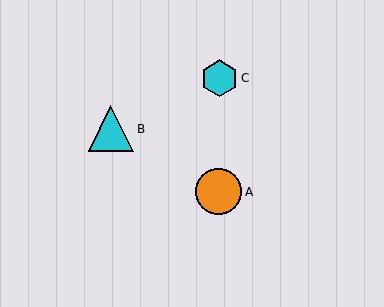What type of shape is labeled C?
Shape C is a cyan hexagon.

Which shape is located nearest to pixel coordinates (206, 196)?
The orange circle (labeled A) at (219, 192) is nearest to that location.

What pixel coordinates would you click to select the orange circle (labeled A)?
Click at (219, 192) to select the orange circle A.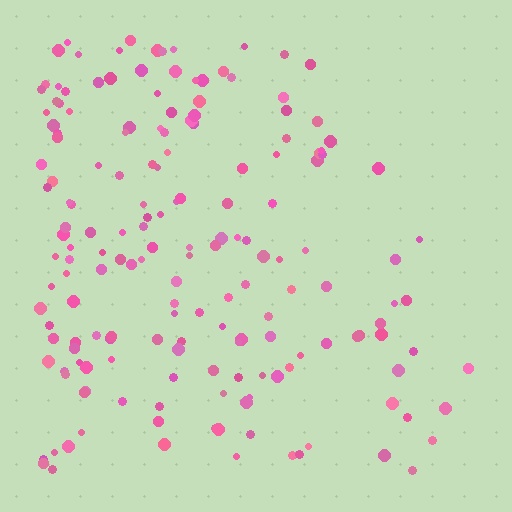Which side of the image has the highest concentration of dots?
The left.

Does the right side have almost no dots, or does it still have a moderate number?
Still a moderate number, just noticeably fewer than the left.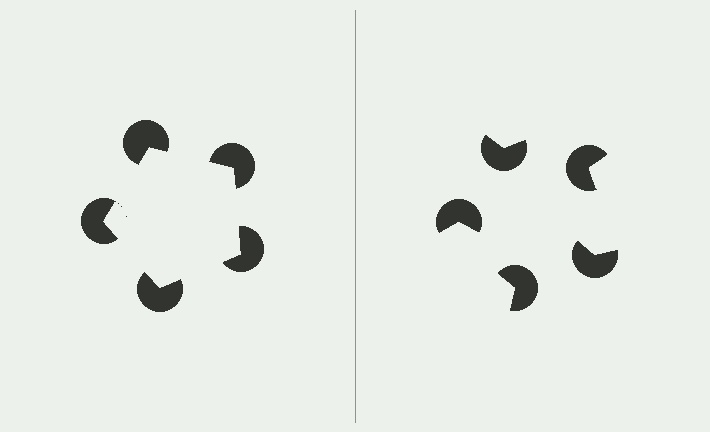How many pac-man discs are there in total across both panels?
10 — 5 on each side.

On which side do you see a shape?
An illusory pentagon appears on the left side. On the right side the wedge cuts are rotated, so no coherent shape forms.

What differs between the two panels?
The pac-man discs are positioned identically on both sides; only the wedge orientations differ. On the left they align to a pentagon; on the right they are misaligned.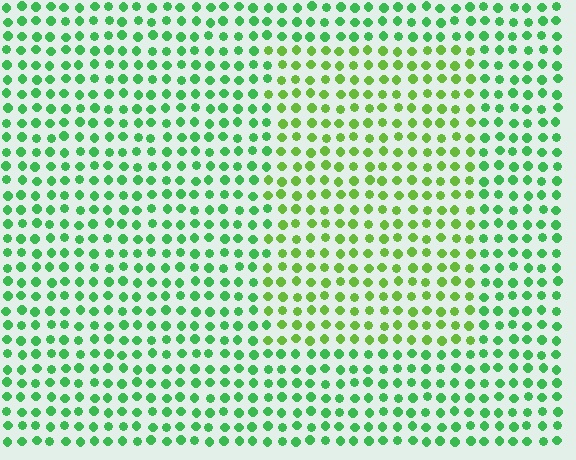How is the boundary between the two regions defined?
The boundary is defined purely by a slight shift in hue (about 31 degrees). Spacing, size, and orientation are identical on both sides.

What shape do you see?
I see a rectangle.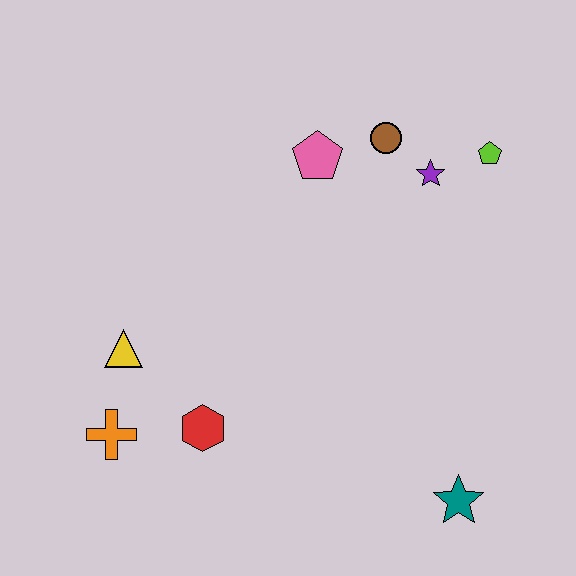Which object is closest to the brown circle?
The purple star is closest to the brown circle.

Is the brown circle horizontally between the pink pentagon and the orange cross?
No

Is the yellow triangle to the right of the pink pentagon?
No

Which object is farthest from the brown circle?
The orange cross is farthest from the brown circle.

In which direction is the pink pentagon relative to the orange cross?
The pink pentagon is above the orange cross.